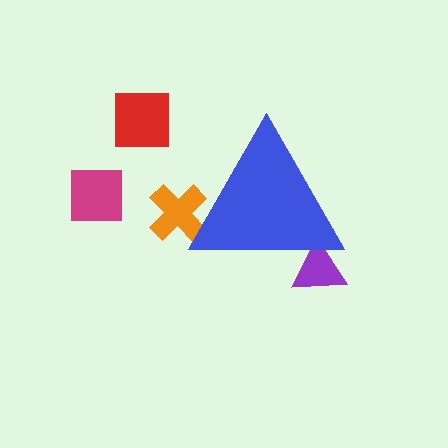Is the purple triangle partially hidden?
Yes, the purple triangle is partially hidden behind the blue triangle.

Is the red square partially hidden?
No, the red square is fully visible.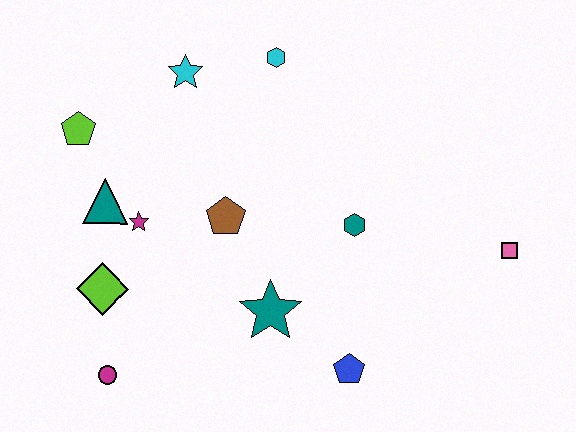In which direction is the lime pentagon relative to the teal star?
The lime pentagon is to the left of the teal star.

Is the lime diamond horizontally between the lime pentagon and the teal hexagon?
Yes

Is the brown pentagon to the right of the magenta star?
Yes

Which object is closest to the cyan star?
The cyan hexagon is closest to the cyan star.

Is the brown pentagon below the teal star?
No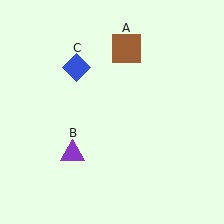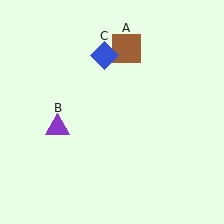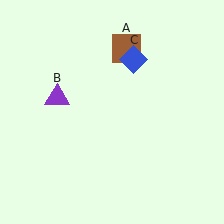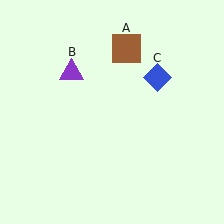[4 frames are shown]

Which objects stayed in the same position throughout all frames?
Brown square (object A) remained stationary.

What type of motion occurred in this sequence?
The purple triangle (object B), blue diamond (object C) rotated clockwise around the center of the scene.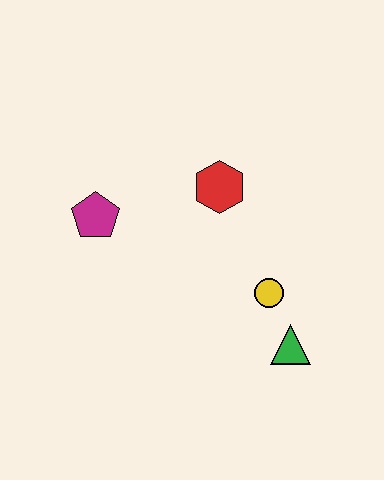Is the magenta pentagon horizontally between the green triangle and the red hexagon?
No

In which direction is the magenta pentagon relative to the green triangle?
The magenta pentagon is to the left of the green triangle.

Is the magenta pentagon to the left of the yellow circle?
Yes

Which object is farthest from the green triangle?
The magenta pentagon is farthest from the green triangle.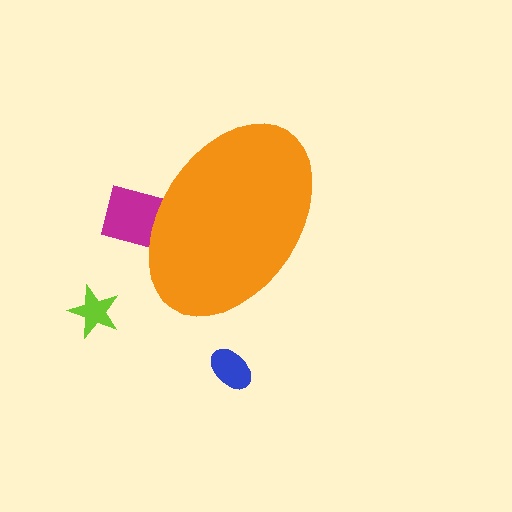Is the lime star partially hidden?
No, the lime star is fully visible.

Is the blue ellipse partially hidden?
No, the blue ellipse is fully visible.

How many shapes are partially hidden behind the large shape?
1 shape is partially hidden.